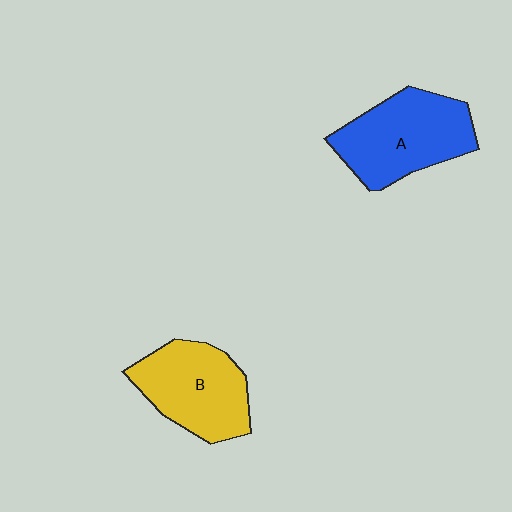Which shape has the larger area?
Shape A (blue).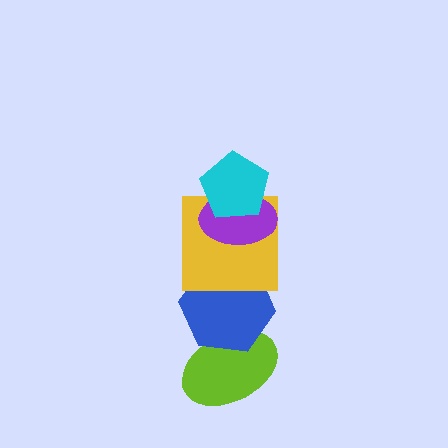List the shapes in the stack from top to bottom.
From top to bottom: the cyan pentagon, the purple ellipse, the yellow square, the blue hexagon, the lime ellipse.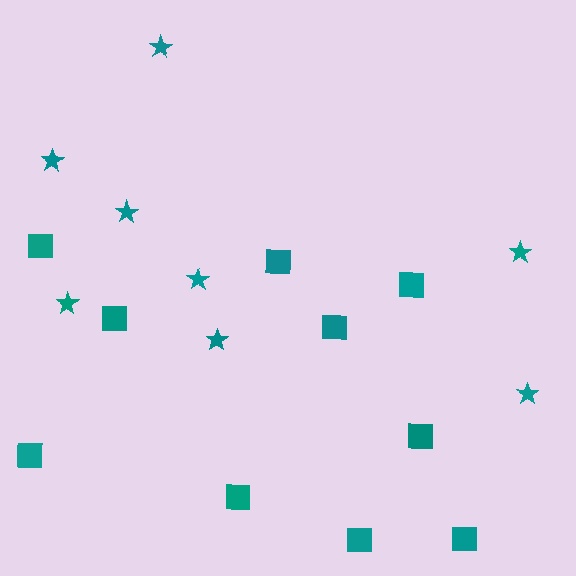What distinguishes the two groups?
There are 2 groups: one group of squares (10) and one group of stars (8).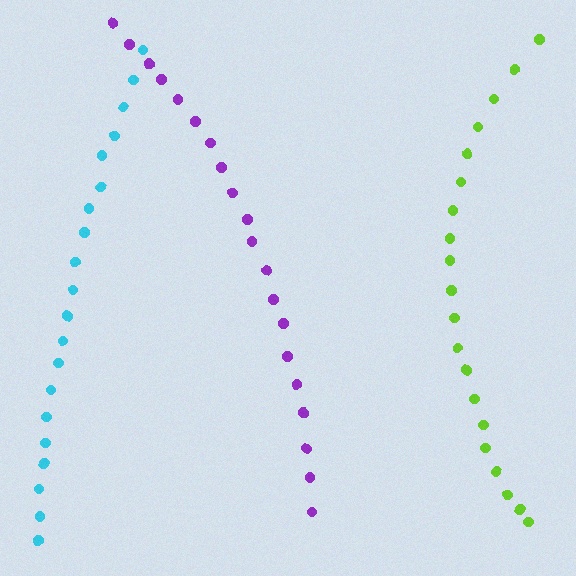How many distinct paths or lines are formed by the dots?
There are 3 distinct paths.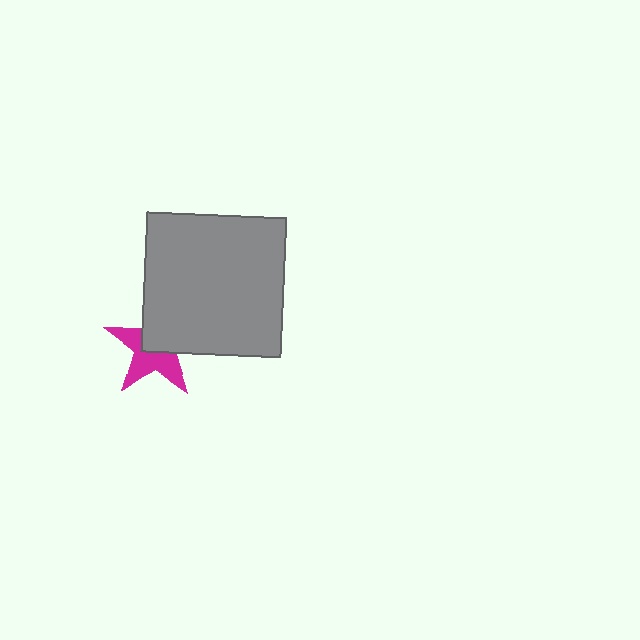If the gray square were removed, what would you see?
You would see the complete magenta star.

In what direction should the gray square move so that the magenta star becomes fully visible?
The gray square should move toward the upper-right. That is the shortest direction to clear the overlap and leave the magenta star fully visible.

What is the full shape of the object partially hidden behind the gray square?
The partially hidden object is a magenta star.